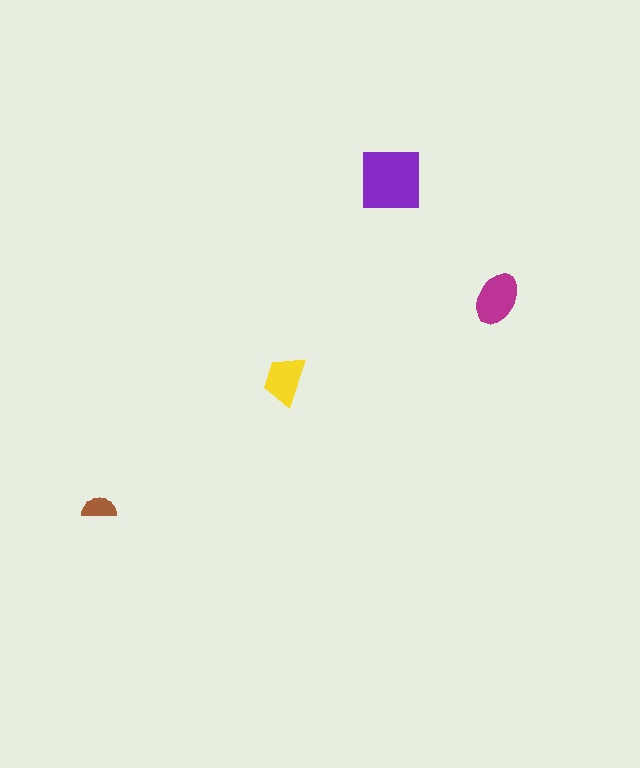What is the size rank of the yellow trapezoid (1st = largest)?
3rd.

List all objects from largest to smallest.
The purple square, the magenta ellipse, the yellow trapezoid, the brown semicircle.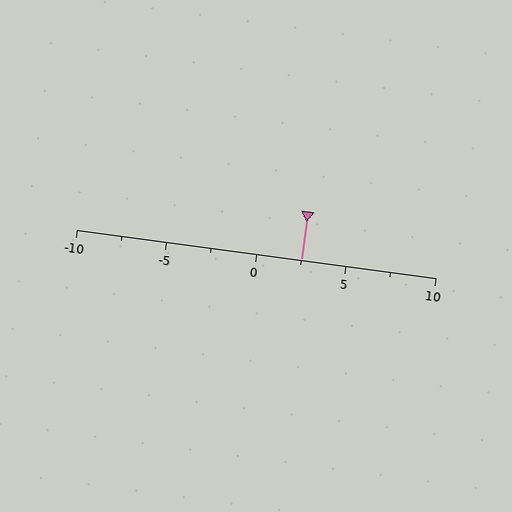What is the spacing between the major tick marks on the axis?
The major ticks are spaced 5 apart.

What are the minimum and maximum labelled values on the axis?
The axis runs from -10 to 10.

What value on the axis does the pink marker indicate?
The marker indicates approximately 2.5.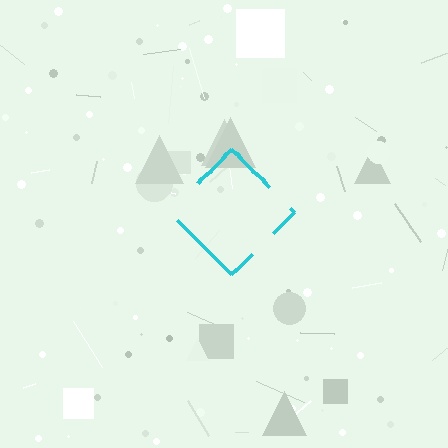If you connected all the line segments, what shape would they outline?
They would outline a diamond.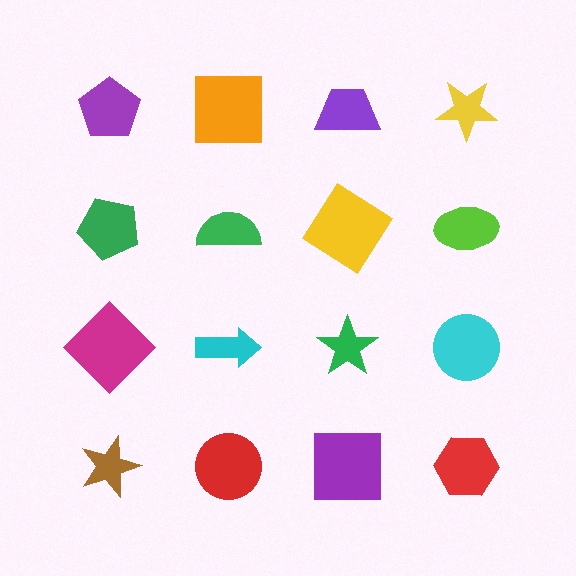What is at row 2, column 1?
A green pentagon.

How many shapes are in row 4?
4 shapes.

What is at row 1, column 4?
A yellow star.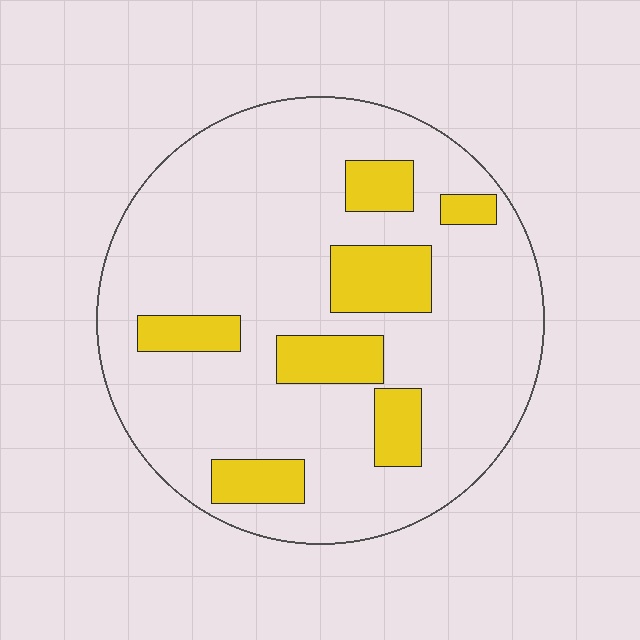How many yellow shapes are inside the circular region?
7.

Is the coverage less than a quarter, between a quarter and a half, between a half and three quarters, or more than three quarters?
Less than a quarter.